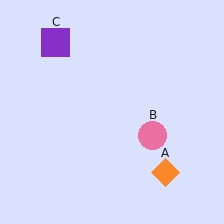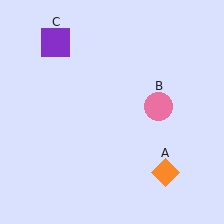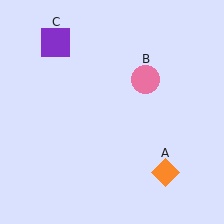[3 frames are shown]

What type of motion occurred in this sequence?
The pink circle (object B) rotated counterclockwise around the center of the scene.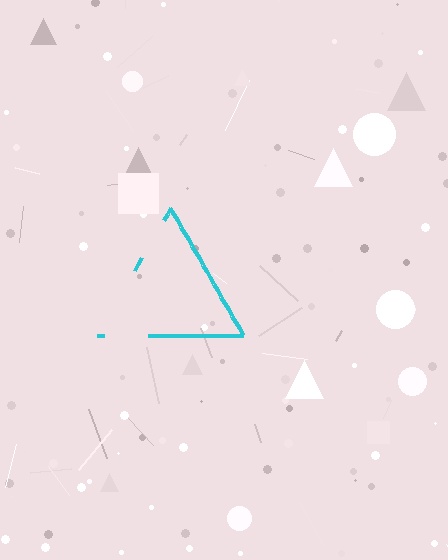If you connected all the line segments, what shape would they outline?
They would outline a triangle.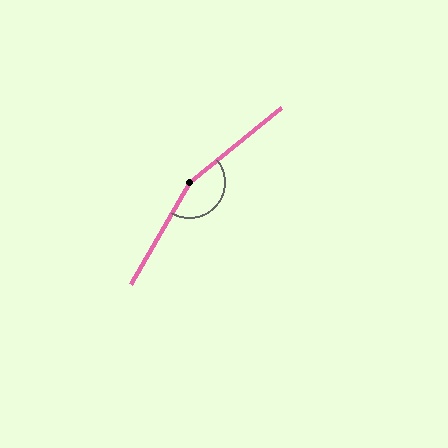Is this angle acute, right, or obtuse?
It is obtuse.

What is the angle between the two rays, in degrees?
Approximately 159 degrees.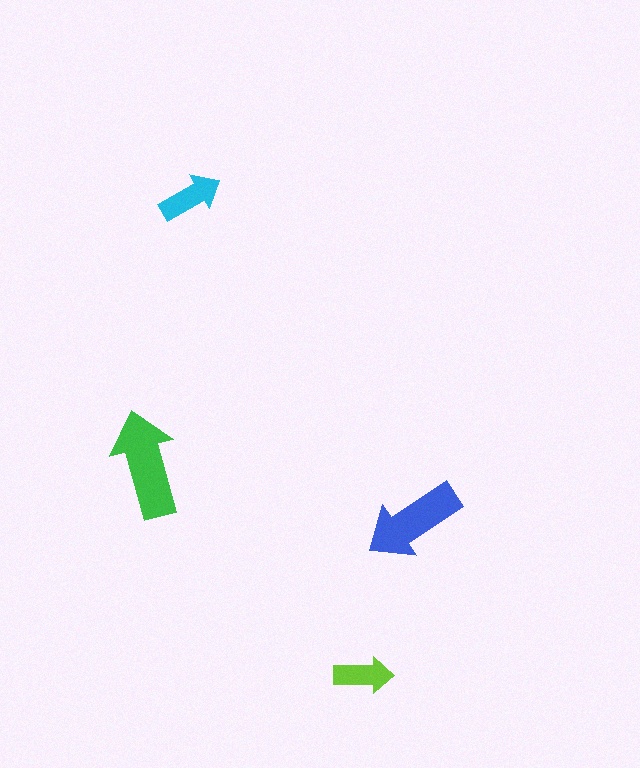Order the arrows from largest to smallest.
the green one, the blue one, the cyan one, the lime one.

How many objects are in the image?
There are 4 objects in the image.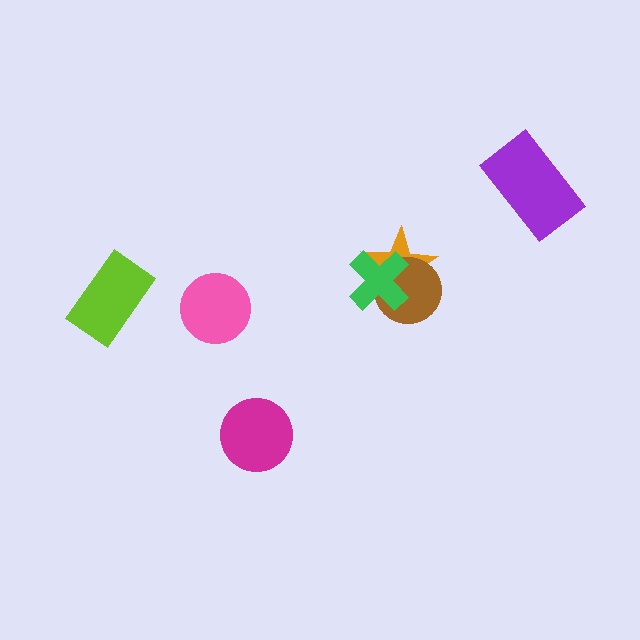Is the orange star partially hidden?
Yes, it is partially covered by another shape.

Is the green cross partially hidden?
No, no other shape covers it.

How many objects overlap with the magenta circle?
0 objects overlap with the magenta circle.